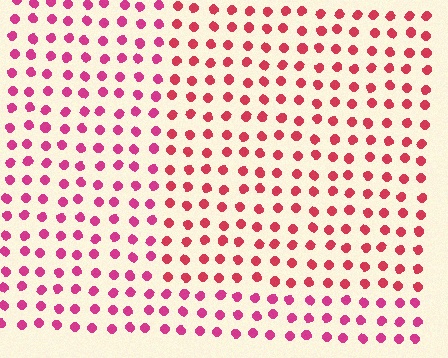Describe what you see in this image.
The image is filled with small magenta elements in a uniform arrangement. A rectangle-shaped region is visible where the elements are tinted to a slightly different hue, forming a subtle color boundary.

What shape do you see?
I see a rectangle.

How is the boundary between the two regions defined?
The boundary is defined purely by a slight shift in hue (about 22 degrees). Spacing, size, and orientation are identical on both sides.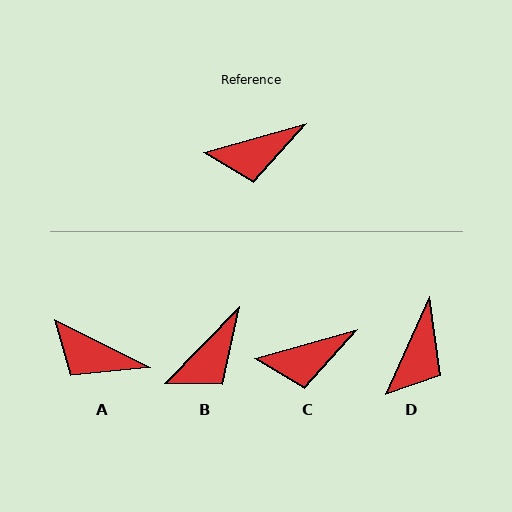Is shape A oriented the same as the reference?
No, it is off by about 43 degrees.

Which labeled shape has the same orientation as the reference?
C.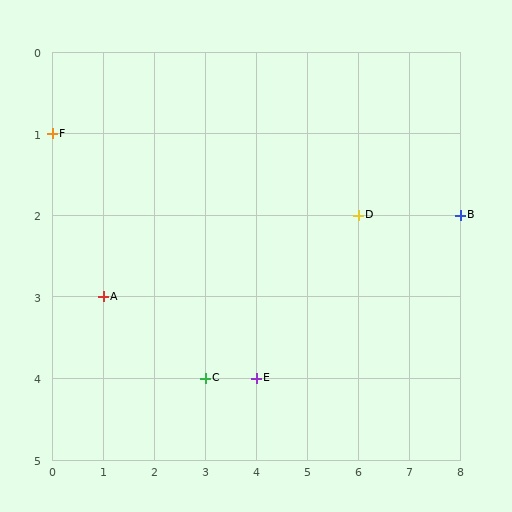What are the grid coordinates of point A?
Point A is at grid coordinates (1, 3).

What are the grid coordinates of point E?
Point E is at grid coordinates (4, 4).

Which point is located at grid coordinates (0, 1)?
Point F is at (0, 1).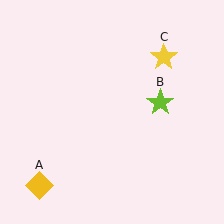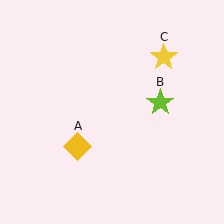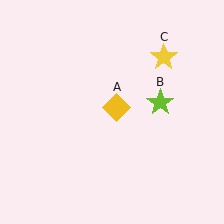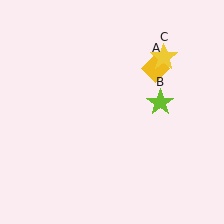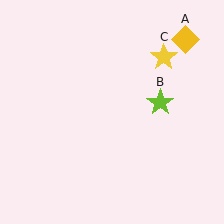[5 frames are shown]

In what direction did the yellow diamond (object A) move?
The yellow diamond (object A) moved up and to the right.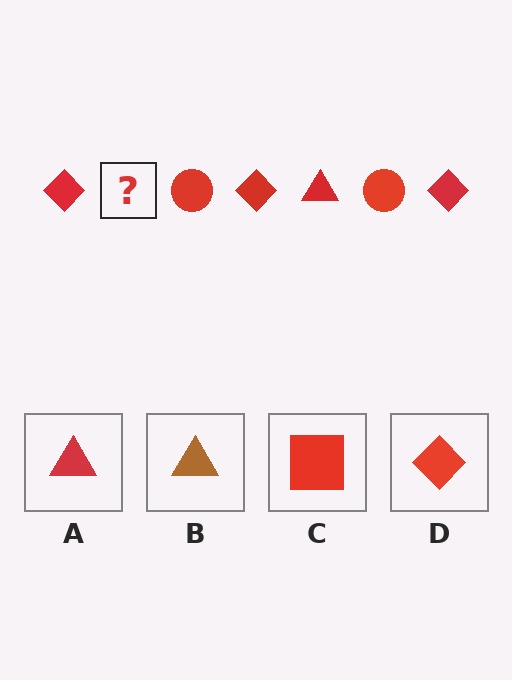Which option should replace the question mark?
Option A.